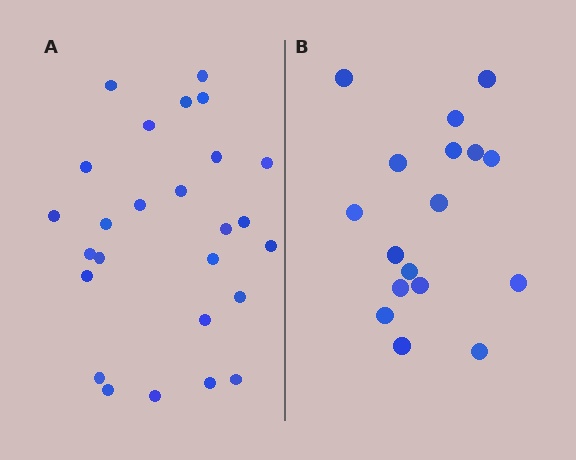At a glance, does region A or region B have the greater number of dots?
Region A (the left region) has more dots.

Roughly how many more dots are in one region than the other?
Region A has roughly 8 or so more dots than region B.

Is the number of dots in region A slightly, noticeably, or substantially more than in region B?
Region A has substantially more. The ratio is roughly 1.5 to 1.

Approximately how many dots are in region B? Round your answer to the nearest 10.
About 20 dots. (The exact count is 17, which rounds to 20.)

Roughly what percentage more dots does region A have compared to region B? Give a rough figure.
About 55% more.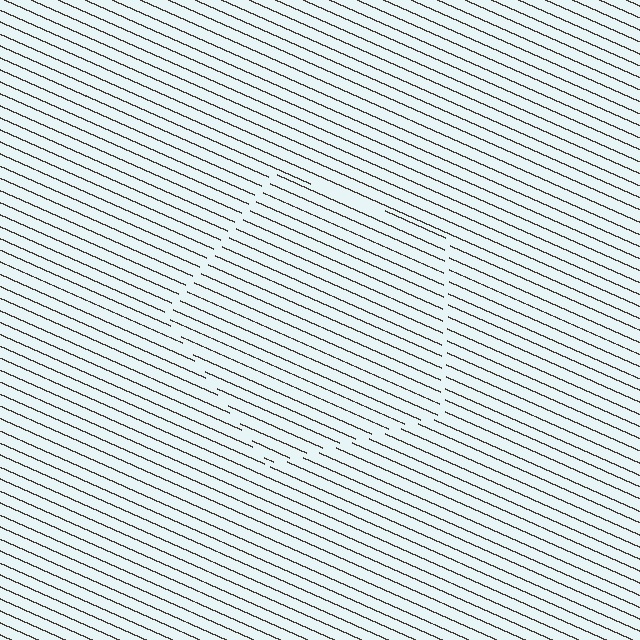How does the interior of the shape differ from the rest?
The interior of the shape contains the same grating, shifted by half a period — the contour is defined by the phase discontinuity where line-ends from the inner and outer gratings abut.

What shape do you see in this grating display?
An illusory pentagon. The interior of the shape contains the same grating, shifted by half a period — the contour is defined by the phase discontinuity where line-ends from the inner and outer gratings abut.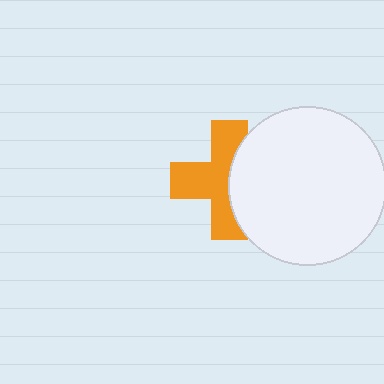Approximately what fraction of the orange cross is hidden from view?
Roughly 40% of the orange cross is hidden behind the white circle.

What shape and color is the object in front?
The object in front is a white circle.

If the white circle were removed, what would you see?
You would see the complete orange cross.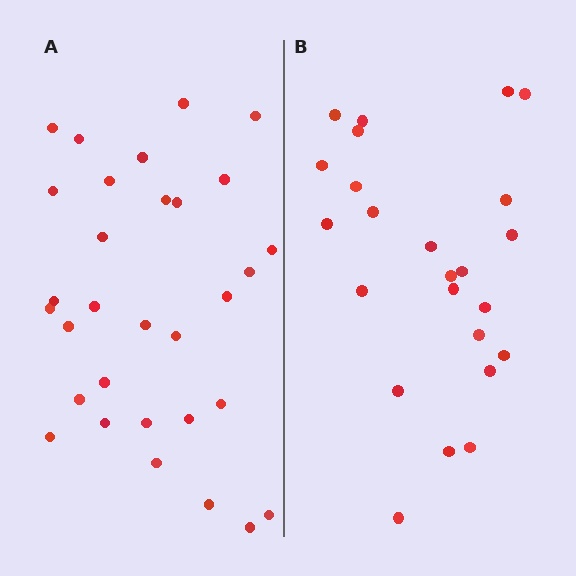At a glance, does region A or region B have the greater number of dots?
Region A (the left region) has more dots.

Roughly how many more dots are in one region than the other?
Region A has roughly 8 or so more dots than region B.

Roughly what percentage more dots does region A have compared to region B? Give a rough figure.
About 30% more.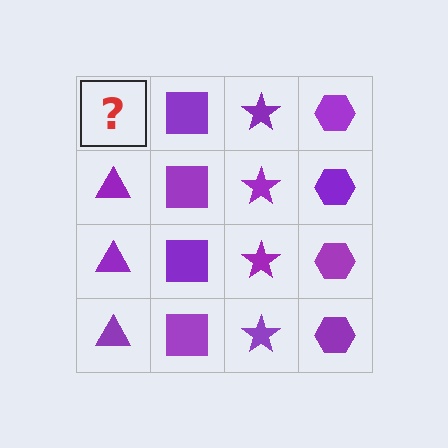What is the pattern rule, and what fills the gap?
The rule is that each column has a consistent shape. The gap should be filled with a purple triangle.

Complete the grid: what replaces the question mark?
The question mark should be replaced with a purple triangle.